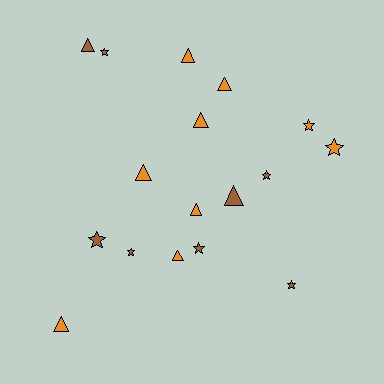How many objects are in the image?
There are 17 objects.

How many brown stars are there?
There are 6 brown stars.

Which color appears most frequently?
Orange, with 9 objects.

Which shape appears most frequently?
Triangle, with 9 objects.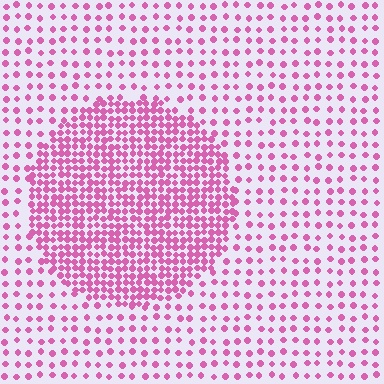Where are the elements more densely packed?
The elements are more densely packed inside the circle boundary.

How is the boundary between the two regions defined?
The boundary is defined by a change in element density (approximately 2.6x ratio). All elements are the same color, size, and shape.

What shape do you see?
I see a circle.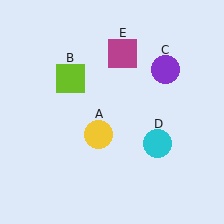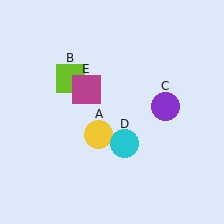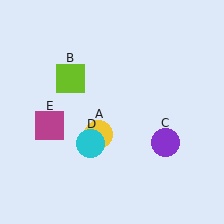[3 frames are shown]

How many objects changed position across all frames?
3 objects changed position: purple circle (object C), cyan circle (object D), magenta square (object E).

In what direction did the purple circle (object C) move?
The purple circle (object C) moved down.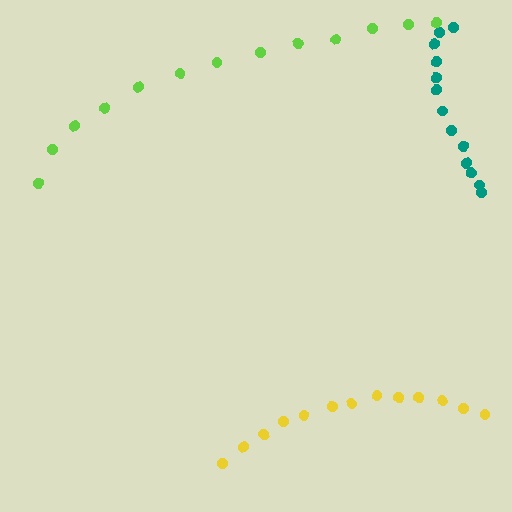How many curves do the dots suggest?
There are 3 distinct paths.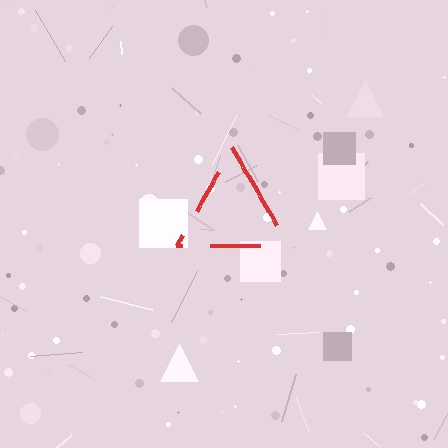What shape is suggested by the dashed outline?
The dashed outline suggests a triangle.